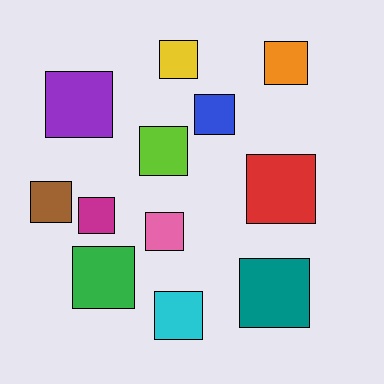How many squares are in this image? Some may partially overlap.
There are 12 squares.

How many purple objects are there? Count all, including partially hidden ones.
There is 1 purple object.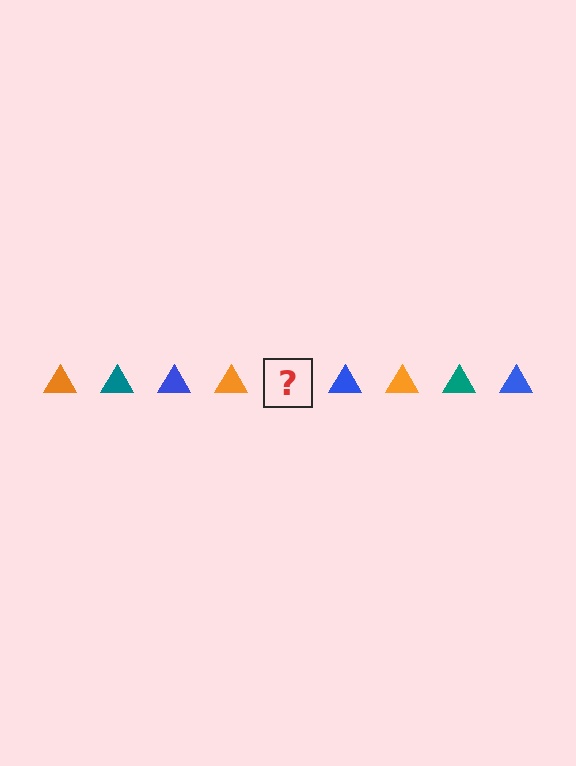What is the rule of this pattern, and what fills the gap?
The rule is that the pattern cycles through orange, teal, blue triangles. The gap should be filled with a teal triangle.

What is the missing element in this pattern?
The missing element is a teal triangle.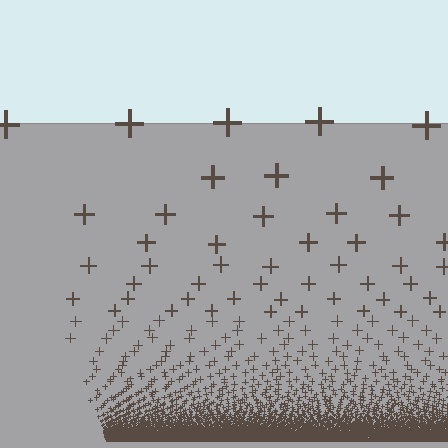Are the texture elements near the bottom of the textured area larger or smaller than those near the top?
Smaller. The gradient is inverted — elements near the bottom are smaller and denser.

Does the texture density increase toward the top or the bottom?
Density increases toward the bottom.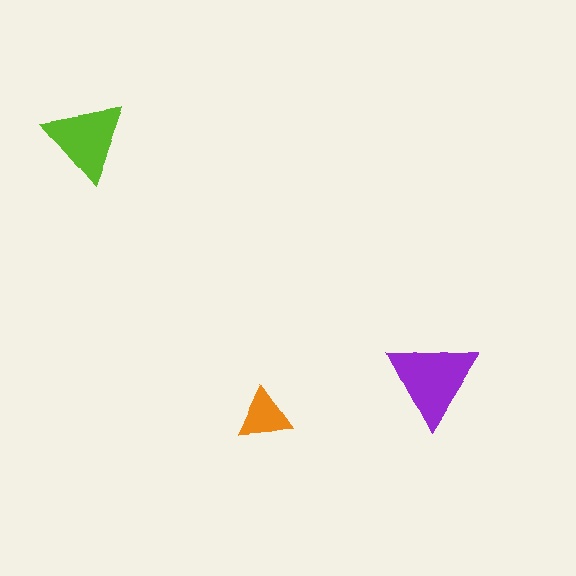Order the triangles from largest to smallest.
the purple one, the lime one, the orange one.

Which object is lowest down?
The orange triangle is bottommost.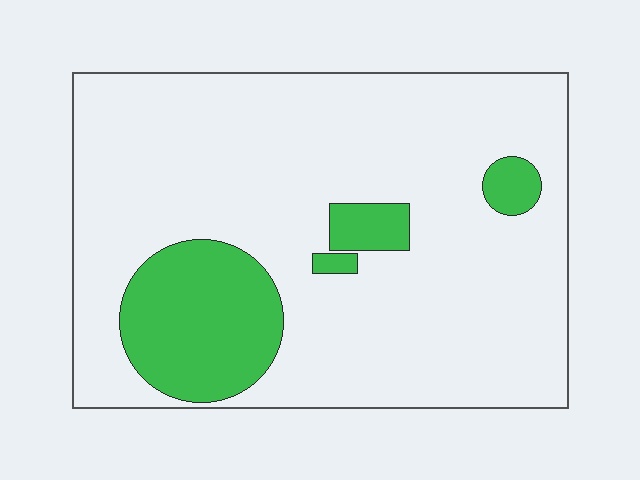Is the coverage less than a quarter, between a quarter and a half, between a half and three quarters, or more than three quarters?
Less than a quarter.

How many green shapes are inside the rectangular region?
4.